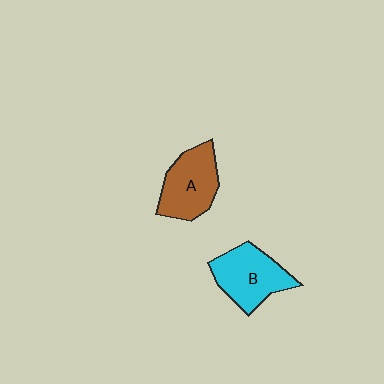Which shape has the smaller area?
Shape A (brown).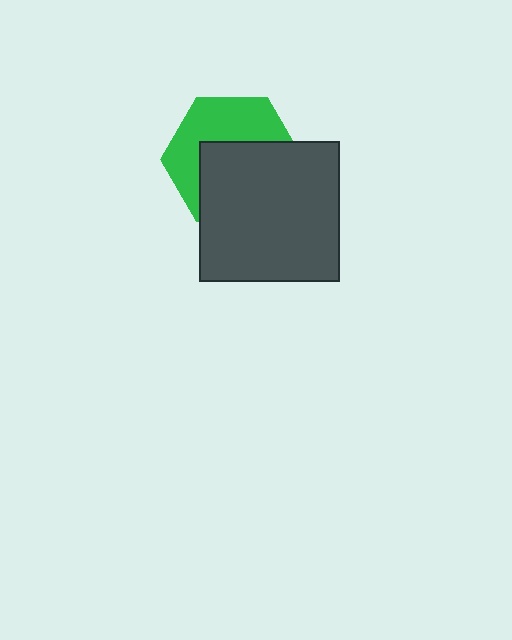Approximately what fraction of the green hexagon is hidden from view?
Roughly 53% of the green hexagon is hidden behind the dark gray square.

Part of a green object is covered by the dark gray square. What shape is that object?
It is a hexagon.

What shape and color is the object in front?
The object in front is a dark gray square.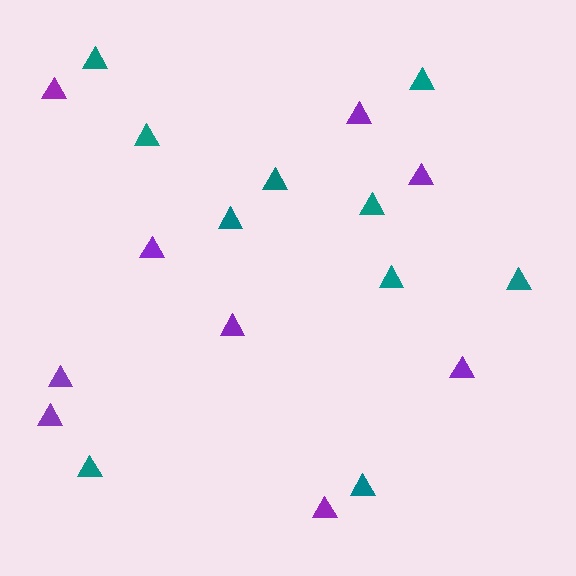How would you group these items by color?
There are 2 groups: one group of purple triangles (9) and one group of teal triangles (10).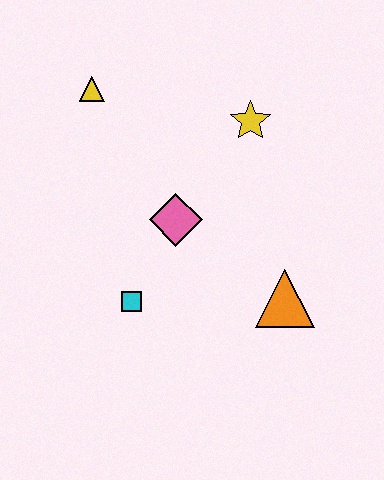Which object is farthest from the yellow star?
The cyan square is farthest from the yellow star.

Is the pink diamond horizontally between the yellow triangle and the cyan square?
No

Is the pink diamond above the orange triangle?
Yes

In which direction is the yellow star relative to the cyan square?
The yellow star is above the cyan square.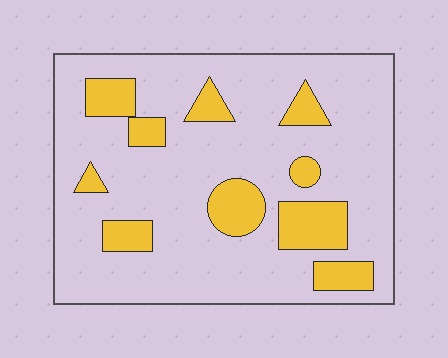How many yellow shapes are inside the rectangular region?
10.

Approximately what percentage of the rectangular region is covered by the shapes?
Approximately 20%.